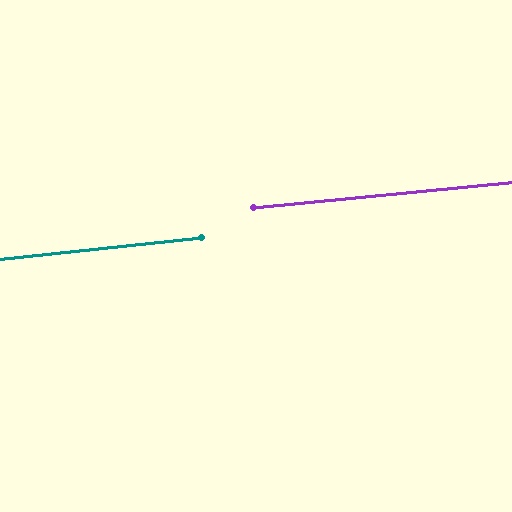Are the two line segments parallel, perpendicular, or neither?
Parallel — their directions differ by only 0.5°.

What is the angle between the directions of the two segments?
Approximately 0 degrees.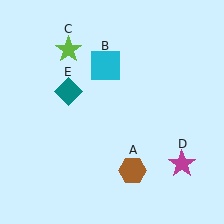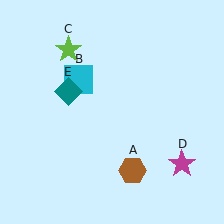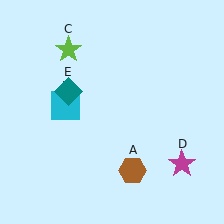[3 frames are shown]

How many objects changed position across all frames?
1 object changed position: cyan square (object B).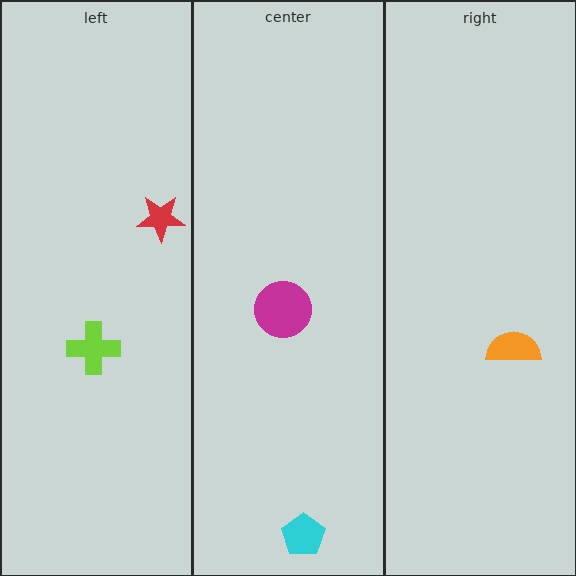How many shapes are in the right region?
1.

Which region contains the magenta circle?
The center region.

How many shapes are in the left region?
2.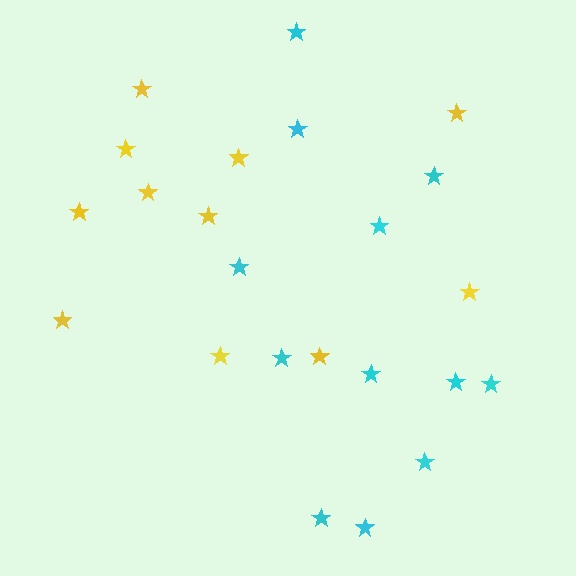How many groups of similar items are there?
There are 2 groups: one group of cyan stars (12) and one group of yellow stars (11).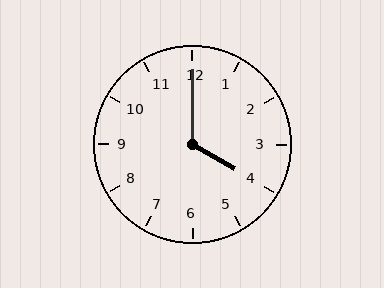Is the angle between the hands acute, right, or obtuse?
It is obtuse.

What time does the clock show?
4:00.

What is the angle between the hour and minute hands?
Approximately 120 degrees.